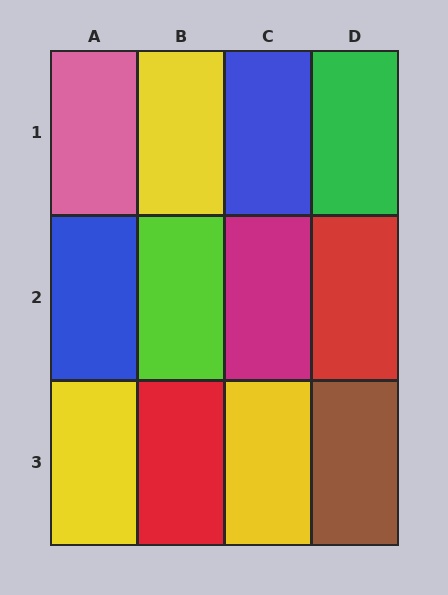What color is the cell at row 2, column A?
Blue.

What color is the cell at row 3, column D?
Brown.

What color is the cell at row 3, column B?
Red.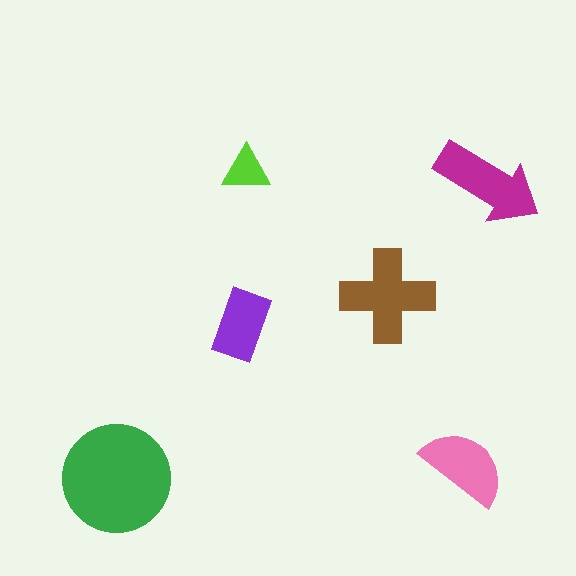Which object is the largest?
The green circle.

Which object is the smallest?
The lime triangle.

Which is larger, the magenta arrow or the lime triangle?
The magenta arrow.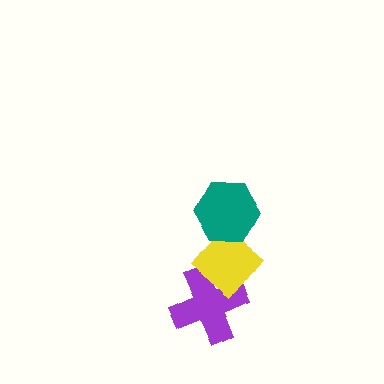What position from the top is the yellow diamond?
The yellow diamond is 2nd from the top.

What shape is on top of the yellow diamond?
The teal hexagon is on top of the yellow diamond.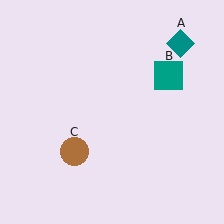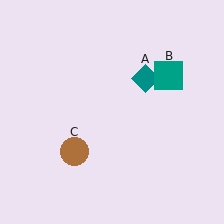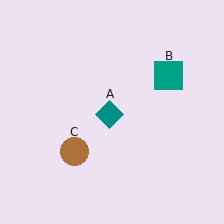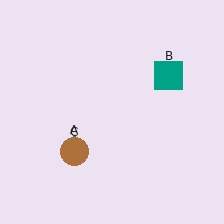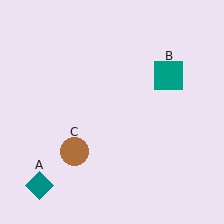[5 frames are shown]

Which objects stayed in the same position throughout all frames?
Teal square (object B) and brown circle (object C) remained stationary.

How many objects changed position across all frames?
1 object changed position: teal diamond (object A).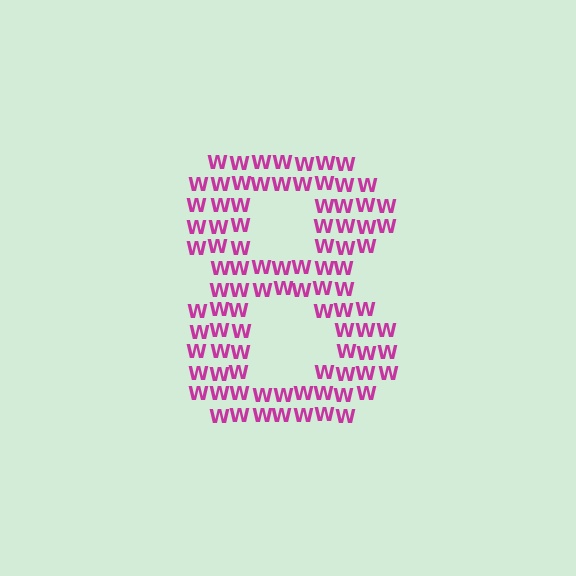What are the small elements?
The small elements are letter W's.